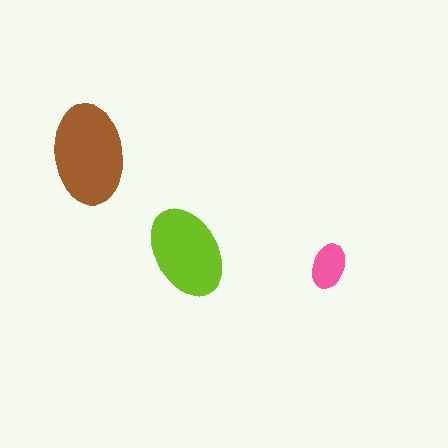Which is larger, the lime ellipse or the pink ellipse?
The lime one.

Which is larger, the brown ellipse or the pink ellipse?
The brown one.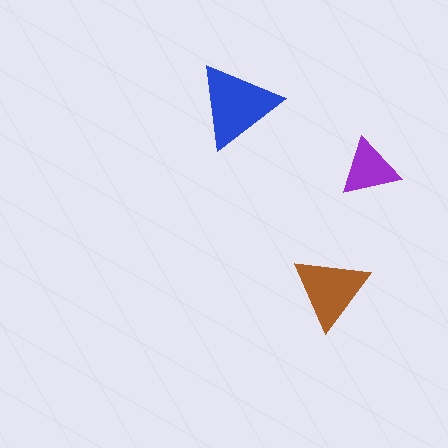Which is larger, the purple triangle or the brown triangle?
The brown one.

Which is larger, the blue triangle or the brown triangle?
The blue one.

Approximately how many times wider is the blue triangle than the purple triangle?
About 1.5 times wider.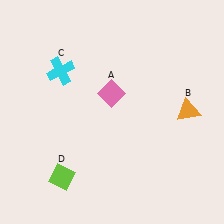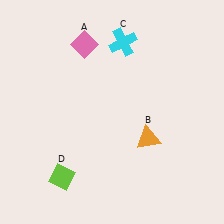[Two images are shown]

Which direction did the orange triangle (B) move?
The orange triangle (B) moved left.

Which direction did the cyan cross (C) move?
The cyan cross (C) moved right.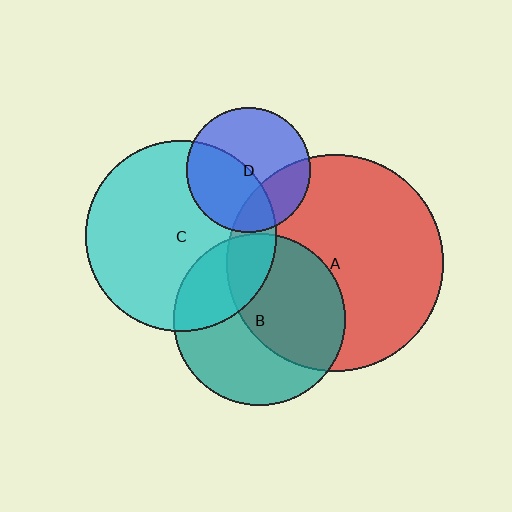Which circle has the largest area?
Circle A (red).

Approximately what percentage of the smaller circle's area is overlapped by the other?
Approximately 50%.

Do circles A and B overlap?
Yes.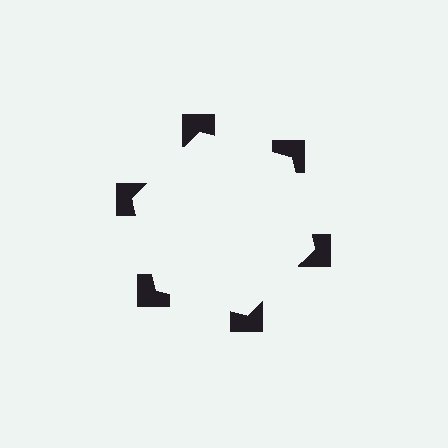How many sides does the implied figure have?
6 sides.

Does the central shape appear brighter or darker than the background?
It typically appears slightly brighter than the background, even though no actual brightness change is drawn.